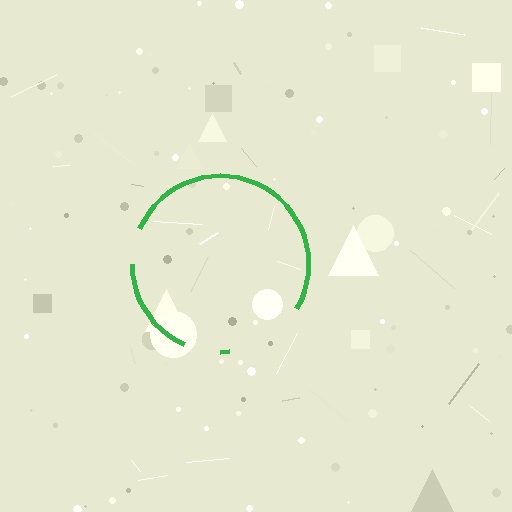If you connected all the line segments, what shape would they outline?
They would outline a circle.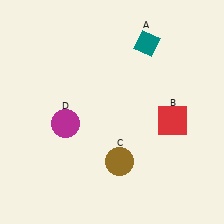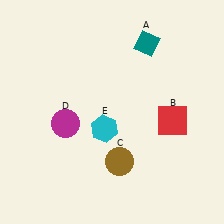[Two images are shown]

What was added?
A cyan hexagon (E) was added in Image 2.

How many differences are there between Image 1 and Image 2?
There is 1 difference between the two images.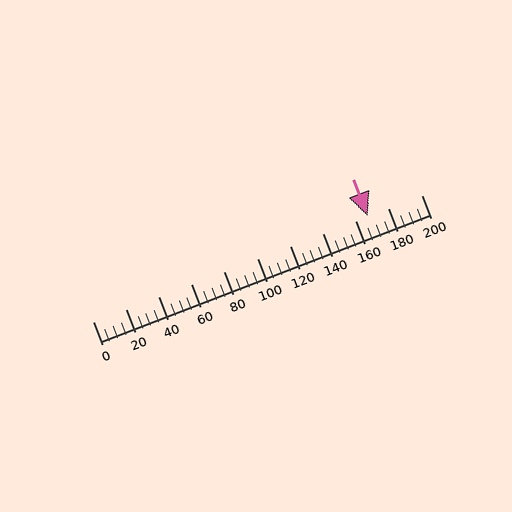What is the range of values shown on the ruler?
The ruler shows values from 0 to 200.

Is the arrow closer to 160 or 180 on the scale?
The arrow is closer to 160.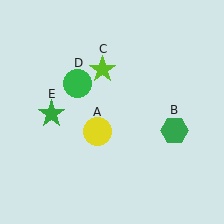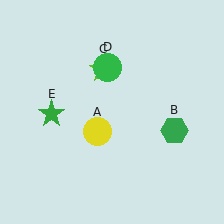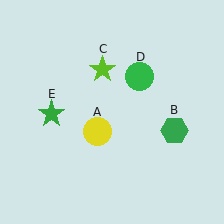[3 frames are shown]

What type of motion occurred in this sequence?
The green circle (object D) rotated clockwise around the center of the scene.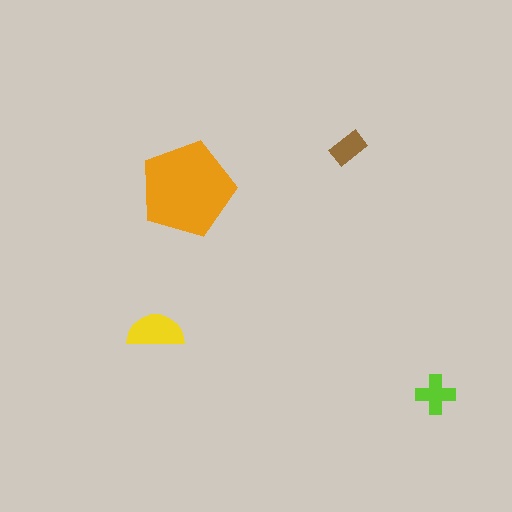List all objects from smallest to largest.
The brown rectangle, the lime cross, the yellow semicircle, the orange pentagon.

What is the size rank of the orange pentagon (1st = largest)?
1st.